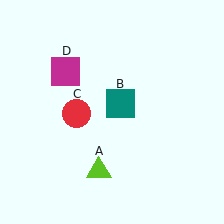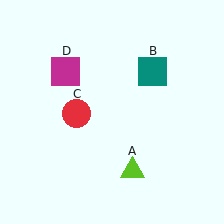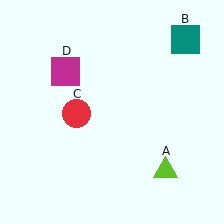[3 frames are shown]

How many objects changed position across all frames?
2 objects changed position: lime triangle (object A), teal square (object B).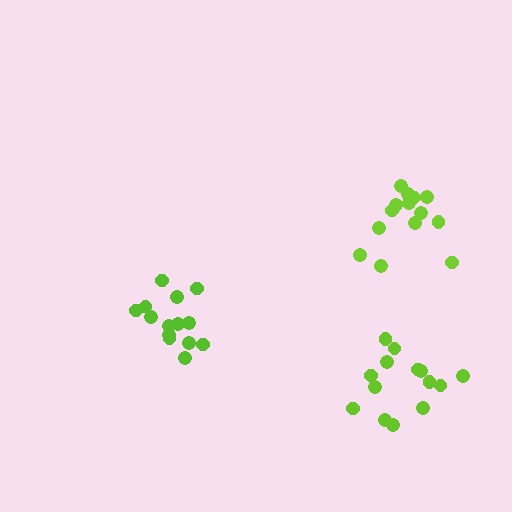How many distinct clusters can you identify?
There are 3 distinct clusters.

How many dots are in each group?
Group 1: 14 dots, Group 2: 14 dots, Group 3: 14 dots (42 total).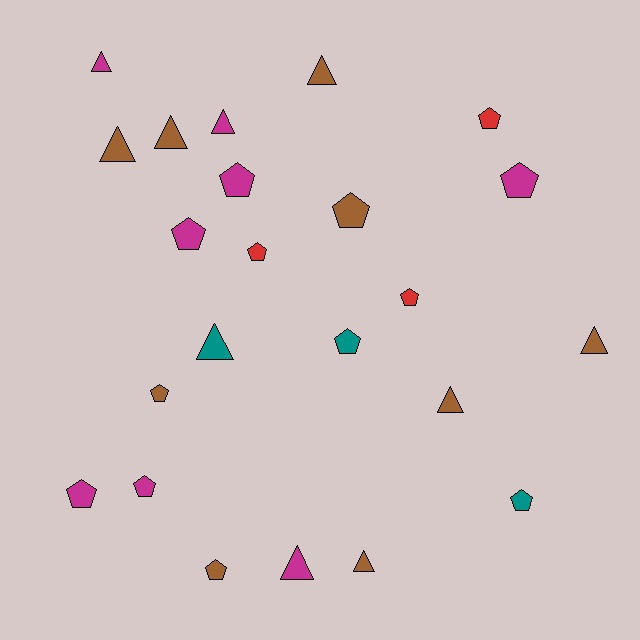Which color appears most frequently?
Brown, with 9 objects.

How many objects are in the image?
There are 23 objects.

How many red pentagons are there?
There are 3 red pentagons.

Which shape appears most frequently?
Pentagon, with 13 objects.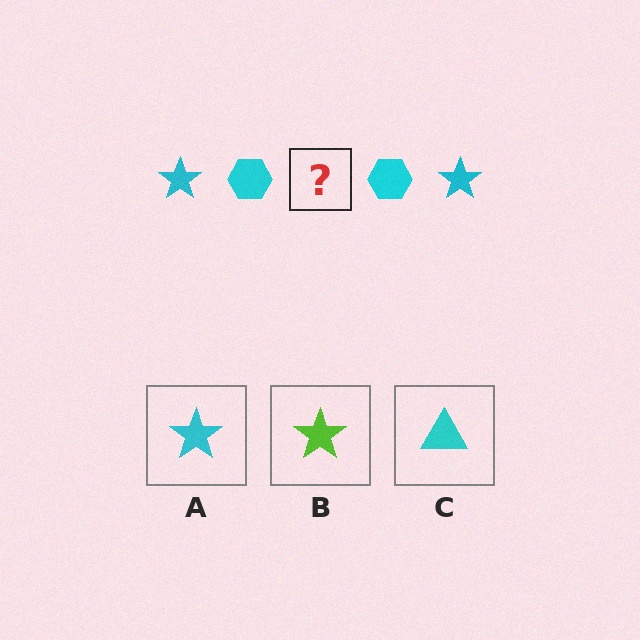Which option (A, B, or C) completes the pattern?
A.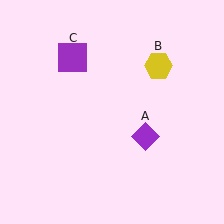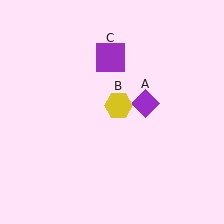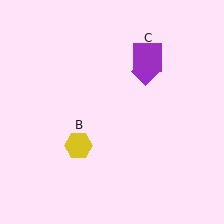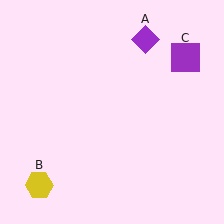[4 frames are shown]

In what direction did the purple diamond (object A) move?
The purple diamond (object A) moved up.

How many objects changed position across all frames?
3 objects changed position: purple diamond (object A), yellow hexagon (object B), purple square (object C).